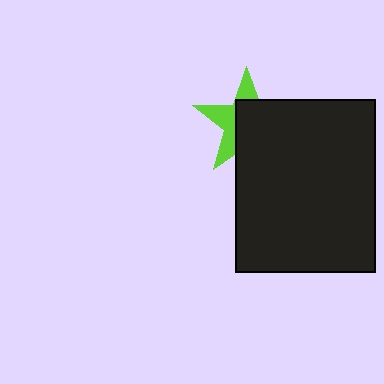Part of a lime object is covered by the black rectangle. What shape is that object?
It is a star.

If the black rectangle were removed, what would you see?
You would see the complete lime star.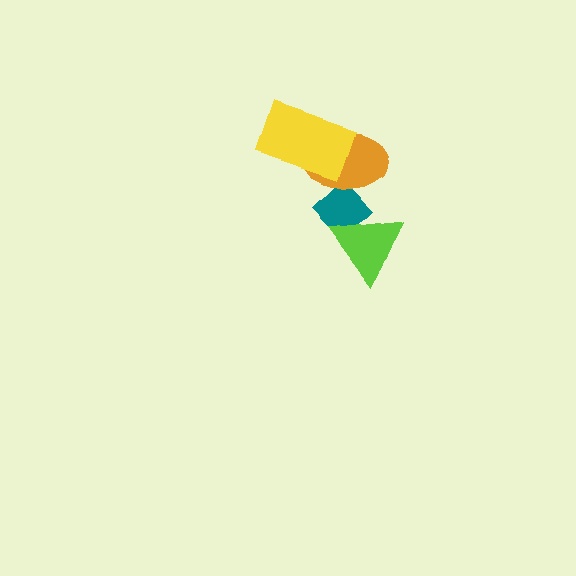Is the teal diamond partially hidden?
Yes, it is partially covered by another shape.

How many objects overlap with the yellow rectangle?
1 object overlaps with the yellow rectangle.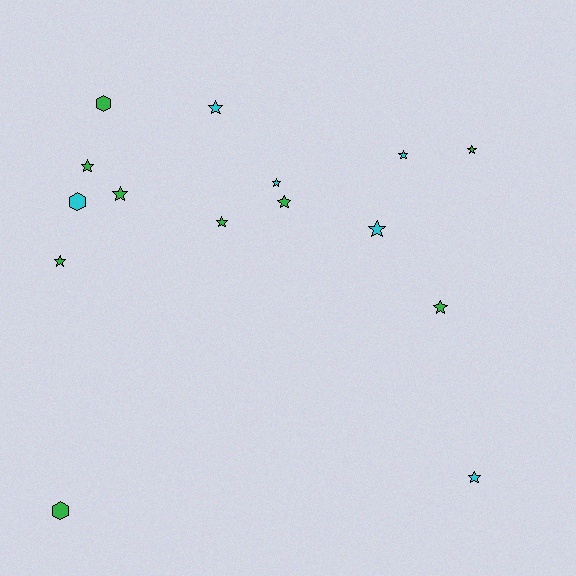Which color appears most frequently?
Green, with 9 objects.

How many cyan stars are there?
There are 5 cyan stars.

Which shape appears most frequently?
Star, with 12 objects.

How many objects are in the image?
There are 15 objects.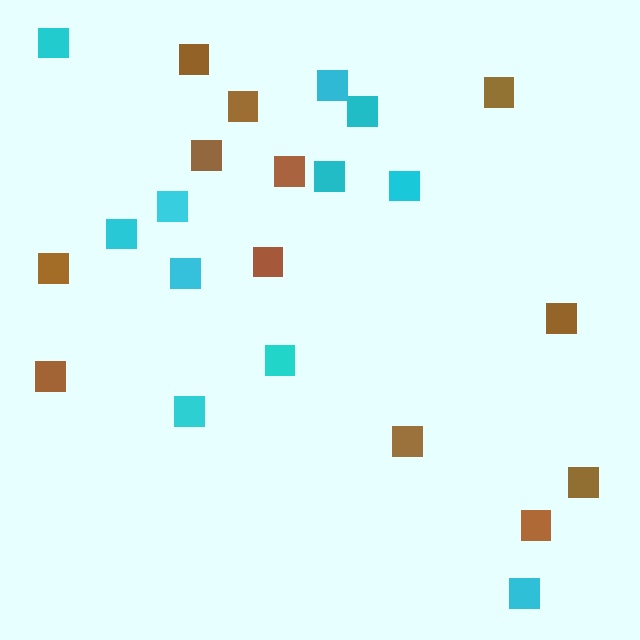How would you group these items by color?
There are 2 groups: one group of cyan squares (11) and one group of brown squares (12).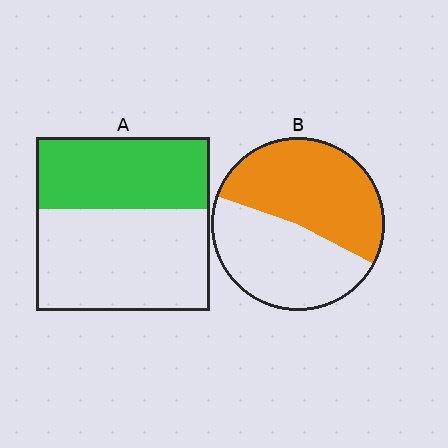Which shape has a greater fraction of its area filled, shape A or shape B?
Shape B.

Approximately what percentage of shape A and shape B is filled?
A is approximately 40% and B is approximately 55%.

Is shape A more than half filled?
No.